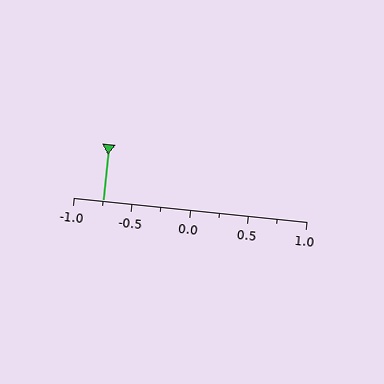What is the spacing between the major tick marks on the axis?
The major ticks are spaced 0.5 apart.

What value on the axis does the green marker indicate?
The marker indicates approximately -0.75.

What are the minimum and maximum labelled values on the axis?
The axis runs from -1.0 to 1.0.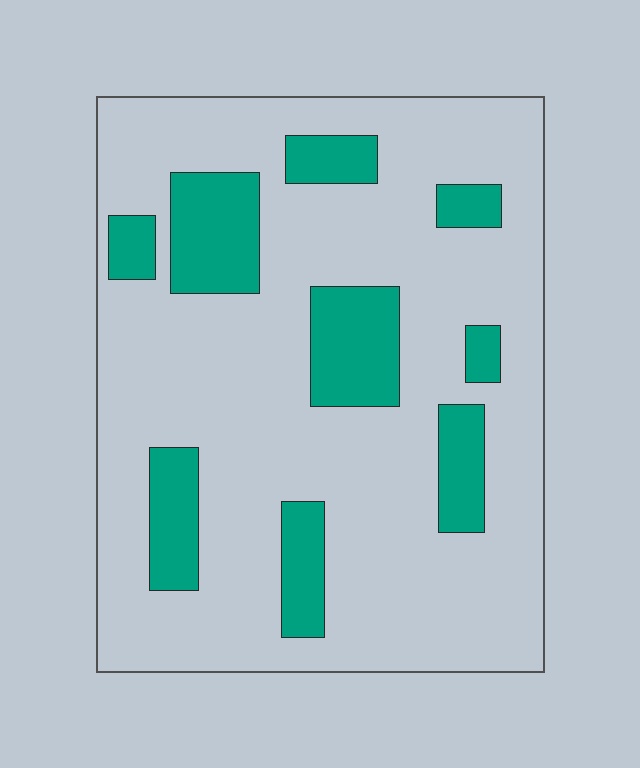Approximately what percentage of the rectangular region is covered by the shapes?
Approximately 20%.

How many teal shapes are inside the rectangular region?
9.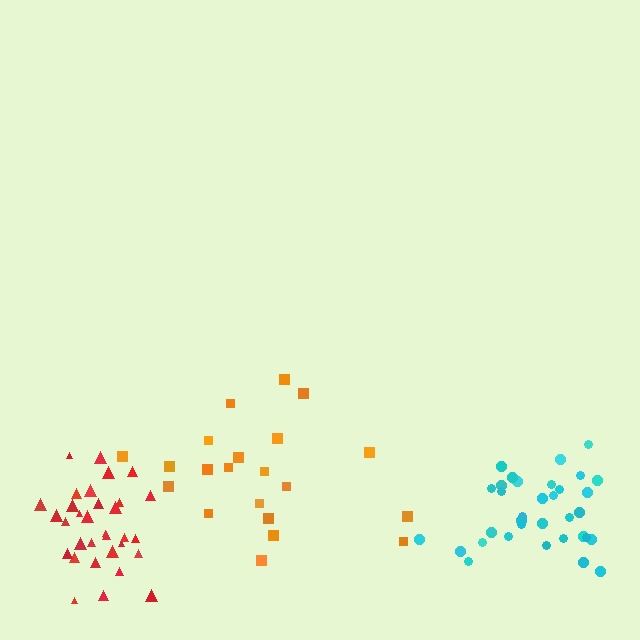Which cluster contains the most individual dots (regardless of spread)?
Cyan (34).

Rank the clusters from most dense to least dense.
red, cyan, orange.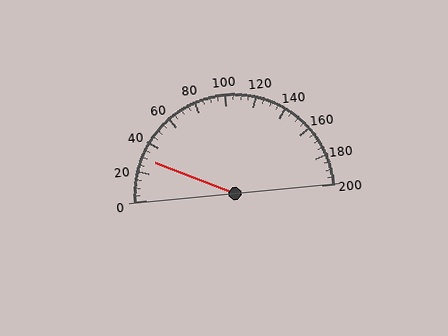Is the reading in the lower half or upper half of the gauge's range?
The reading is in the lower half of the range (0 to 200).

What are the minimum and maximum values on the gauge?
The gauge ranges from 0 to 200.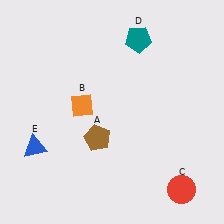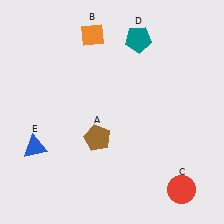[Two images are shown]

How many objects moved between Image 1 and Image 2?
1 object moved between the two images.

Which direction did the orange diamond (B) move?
The orange diamond (B) moved up.